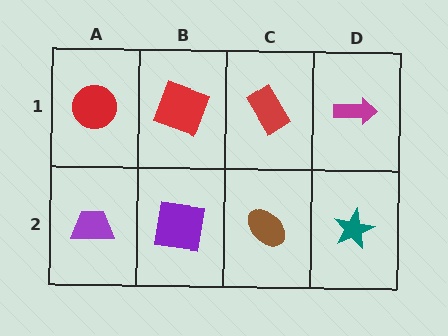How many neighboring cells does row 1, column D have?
2.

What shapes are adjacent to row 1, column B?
A purple square (row 2, column B), a red circle (row 1, column A), a red rectangle (row 1, column C).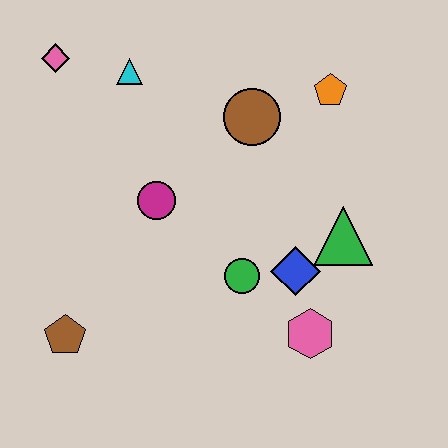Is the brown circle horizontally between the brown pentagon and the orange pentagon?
Yes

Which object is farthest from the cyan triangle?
The pink hexagon is farthest from the cyan triangle.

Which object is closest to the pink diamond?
The cyan triangle is closest to the pink diamond.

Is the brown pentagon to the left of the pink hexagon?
Yes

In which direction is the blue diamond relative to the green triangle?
The blue diamond is to the left of the green triangle.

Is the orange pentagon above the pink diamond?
No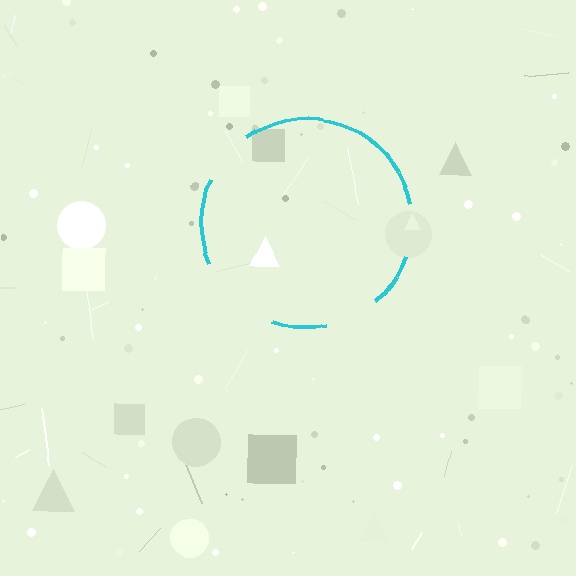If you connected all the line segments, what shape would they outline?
They would outline a circle.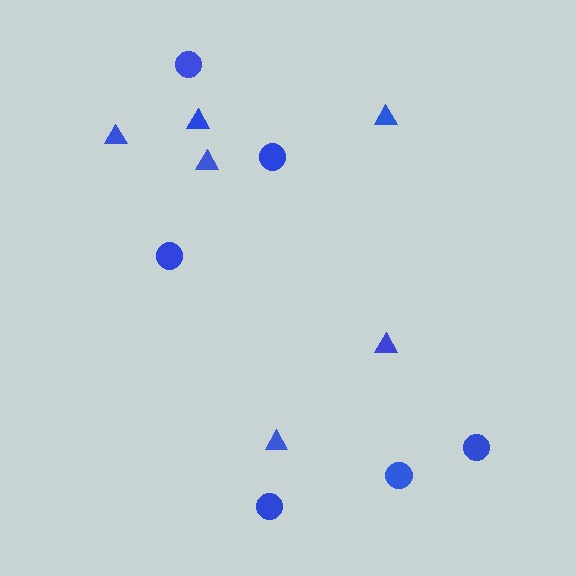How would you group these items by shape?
There are 2 groups: one group of circles (6) and one group of triangles (6).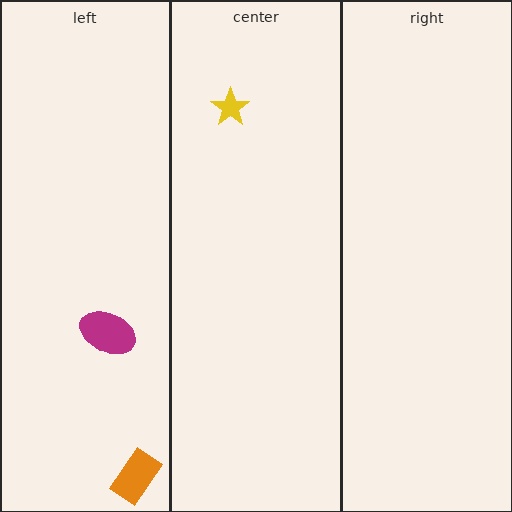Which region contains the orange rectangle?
The left region.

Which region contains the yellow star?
The center region.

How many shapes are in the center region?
1.